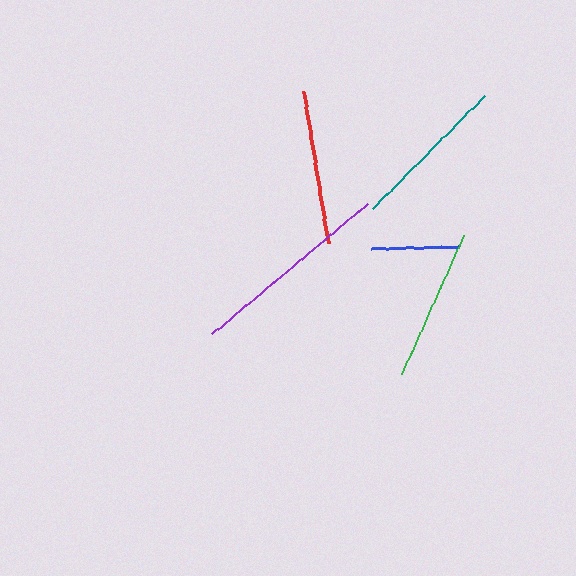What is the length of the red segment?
The red segment is approximately 153 pixels long.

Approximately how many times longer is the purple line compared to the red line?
The purple line is approximately 1.3 times the length of the red line.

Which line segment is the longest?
The purple line is the longest at approximately 203 pixels.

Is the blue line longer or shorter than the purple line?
The purple line is longer than the blue line.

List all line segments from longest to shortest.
From longest to shortest: purple, teal, red, green, blue.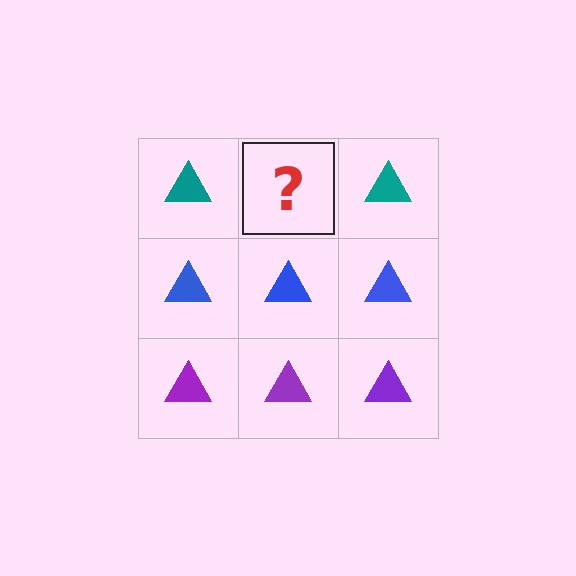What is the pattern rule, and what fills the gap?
The rule is that each row has a consistent color. The gap should be filled with a teal triangle.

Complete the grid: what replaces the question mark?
The question mark should be replaced with a teal triangle.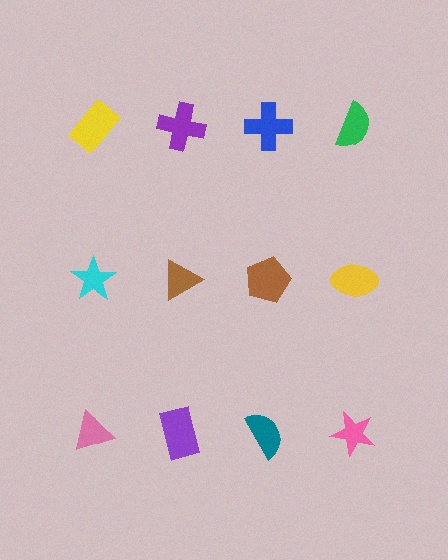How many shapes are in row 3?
4 shapes.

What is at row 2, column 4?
A yellow ellipse.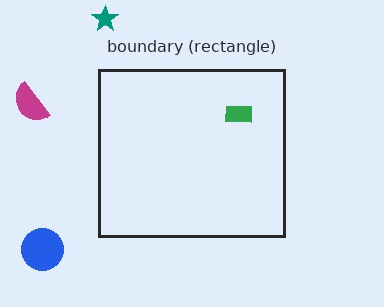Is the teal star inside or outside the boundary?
Outside.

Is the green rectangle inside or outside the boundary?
Inside.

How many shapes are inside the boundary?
1 inside, 3 outside.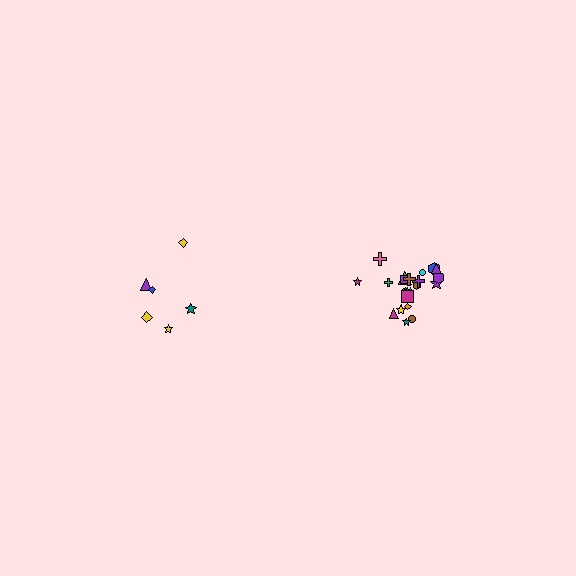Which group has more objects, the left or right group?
The right group.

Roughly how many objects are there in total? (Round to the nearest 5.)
Roughly 30 objects in total.